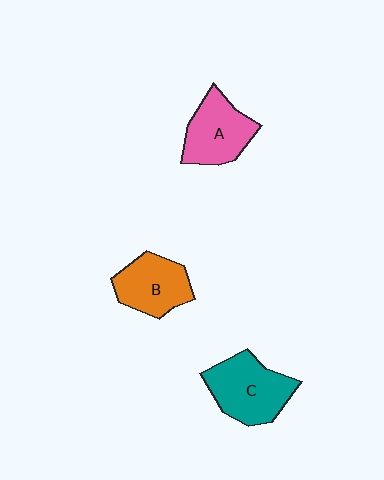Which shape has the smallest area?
Shape B (orange).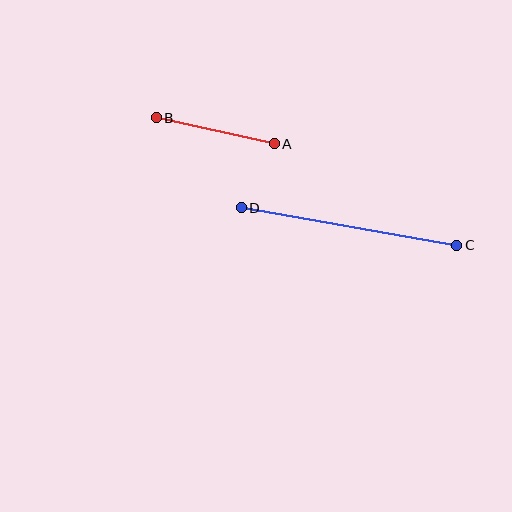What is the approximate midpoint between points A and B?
The midpoint is at approximately (215, 131) pixels.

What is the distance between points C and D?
The distance is approximately 219 pixels.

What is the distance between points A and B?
The distance is approximately 121 pixels.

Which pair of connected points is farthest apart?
Points C and D are farthest apart.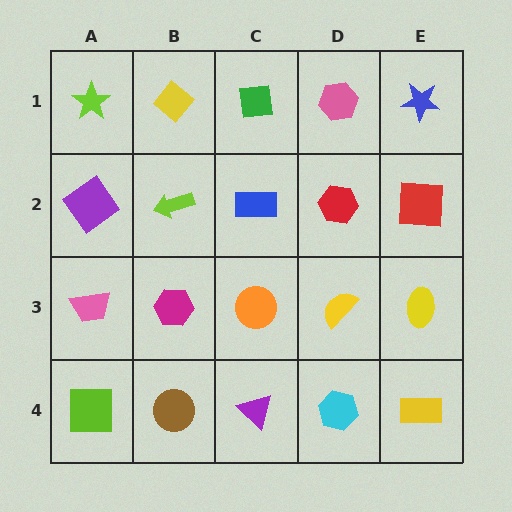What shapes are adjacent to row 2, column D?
A pink hexagon (row 1, column D), a yellow semicircle (row 3, column D), a blue rectangle (row 2, column C), a red square (row 2, column E).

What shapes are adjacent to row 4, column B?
A magenta hexagon (row 3, column B), a lime square (row 4, column A), a purple triangle (row 4, column C).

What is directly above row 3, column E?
A red square.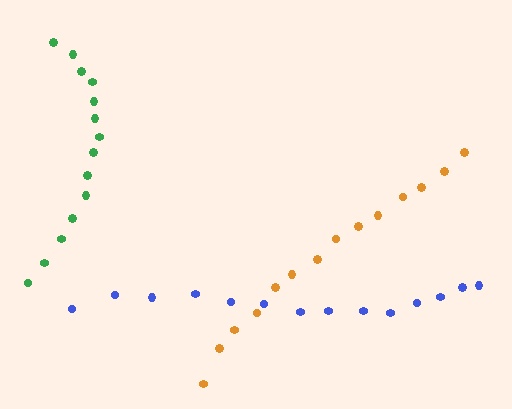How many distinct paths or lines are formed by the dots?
There are 3 distinct paths.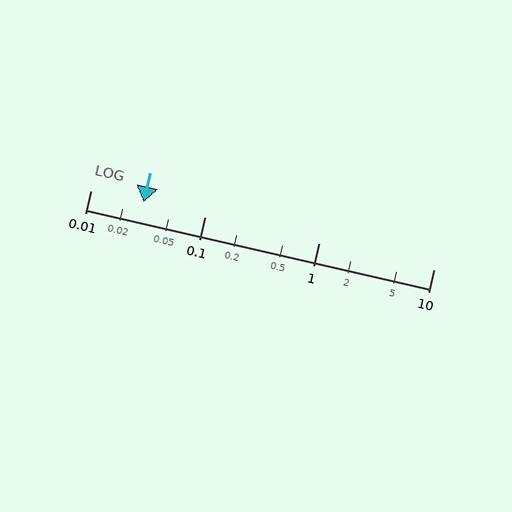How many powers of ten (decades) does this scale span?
The scale spans 3 decades, from 0.01 to 10.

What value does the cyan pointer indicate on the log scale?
The pointer indicates approximately 0.029.